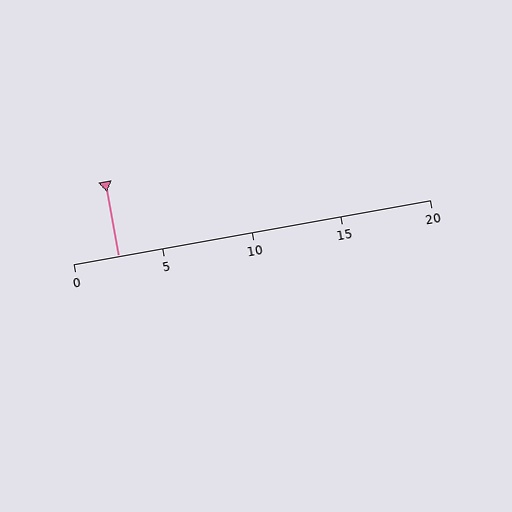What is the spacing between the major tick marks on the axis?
The major ticks are spaced 5 apart.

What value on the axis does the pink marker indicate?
The marker indicates approximately 2.5.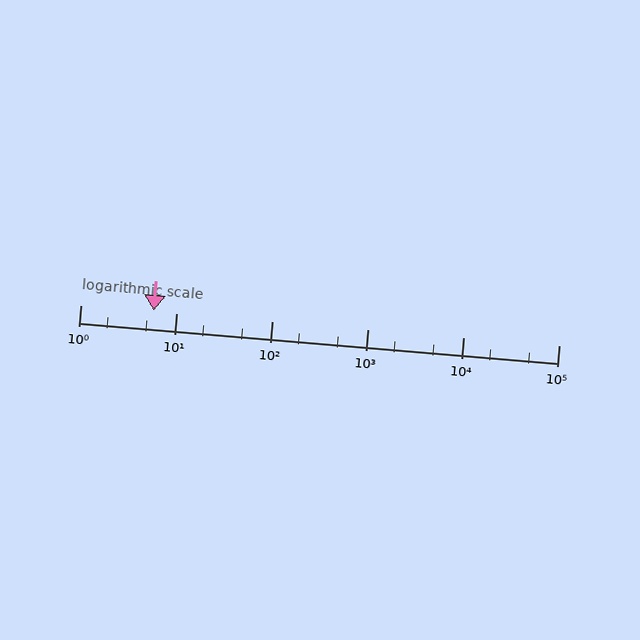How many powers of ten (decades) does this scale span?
The scale spans 5 decades, from 1 to 100000.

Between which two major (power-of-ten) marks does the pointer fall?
The pointer is between 1 and 10.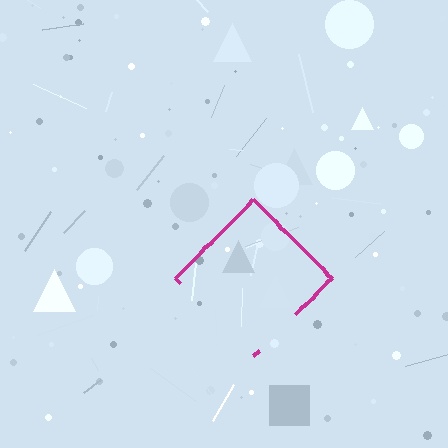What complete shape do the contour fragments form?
The contour fragments form a diamond.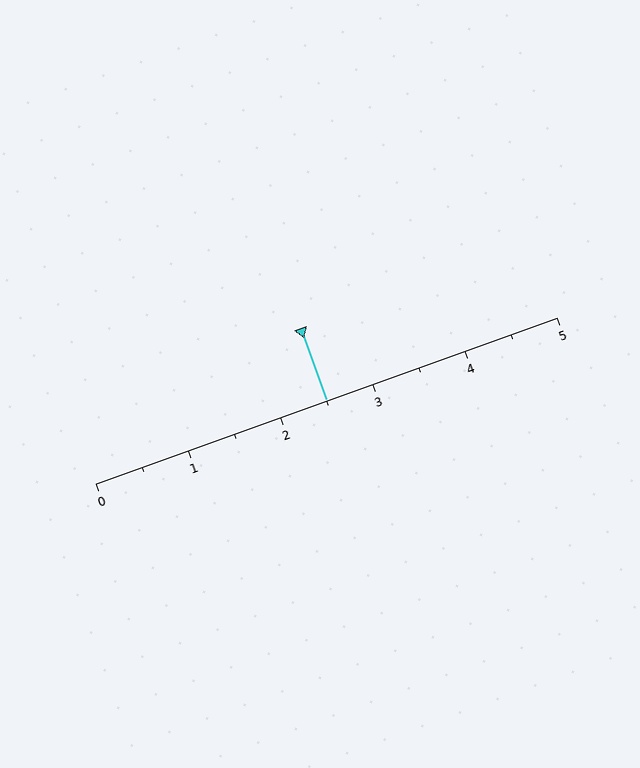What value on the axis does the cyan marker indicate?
The marker indicates approximately 2.5.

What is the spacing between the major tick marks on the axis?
The major ticks are spaced 1 apart.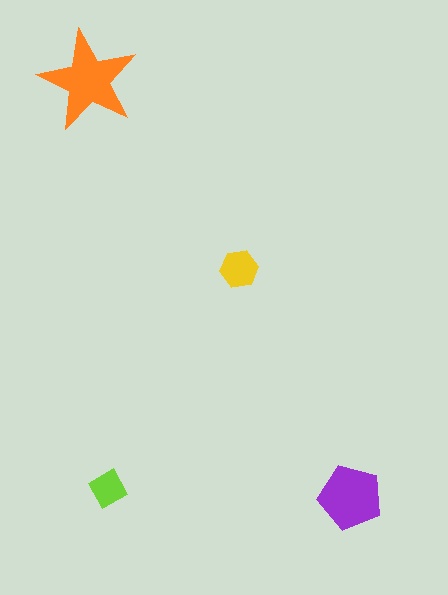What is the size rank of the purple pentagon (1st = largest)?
2nd.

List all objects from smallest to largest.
The lime square, the yellow hexagon, the purple pentagon, the orange star.